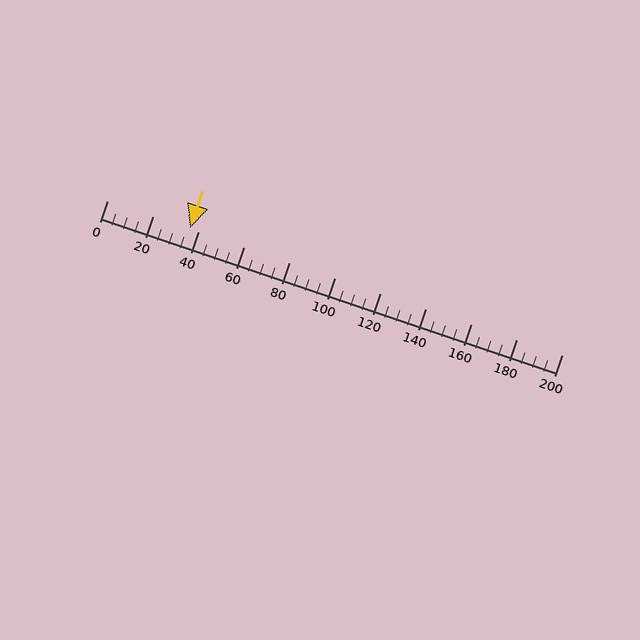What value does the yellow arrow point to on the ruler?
The yellow arrow points to approximately 36.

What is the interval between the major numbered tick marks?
The major tick marks are spaced 20 units apart.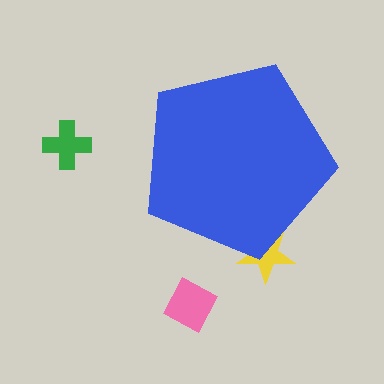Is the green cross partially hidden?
No, the green cross is fully visible.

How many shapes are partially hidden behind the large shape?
1 shape is partially hidden.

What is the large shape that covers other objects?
A blue pentagon.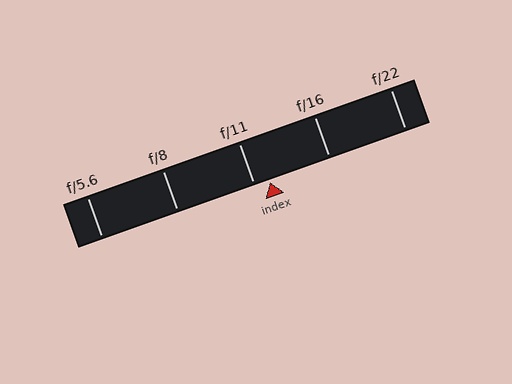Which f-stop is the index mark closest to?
The index mark is closest to f/11.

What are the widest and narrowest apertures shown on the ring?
The widest aperture shown is f/5.6 and the narrowest is f/22.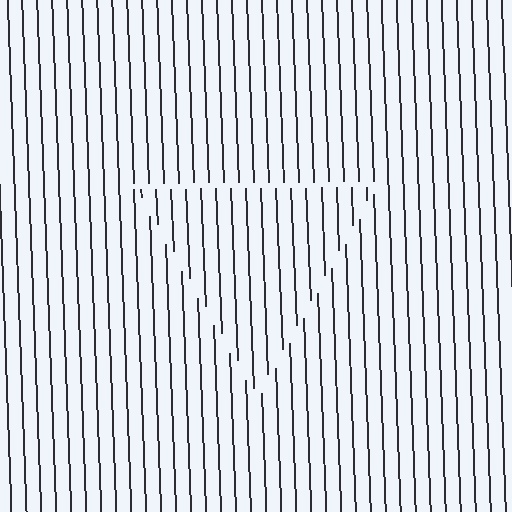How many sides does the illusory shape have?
3 sides — the line-ends trace a triangle.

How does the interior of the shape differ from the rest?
The interior of the shape contains the same grating, shifted by half a period — the contour is defined by the phase discontinuity where line-ends from the inner and outer gratings abut.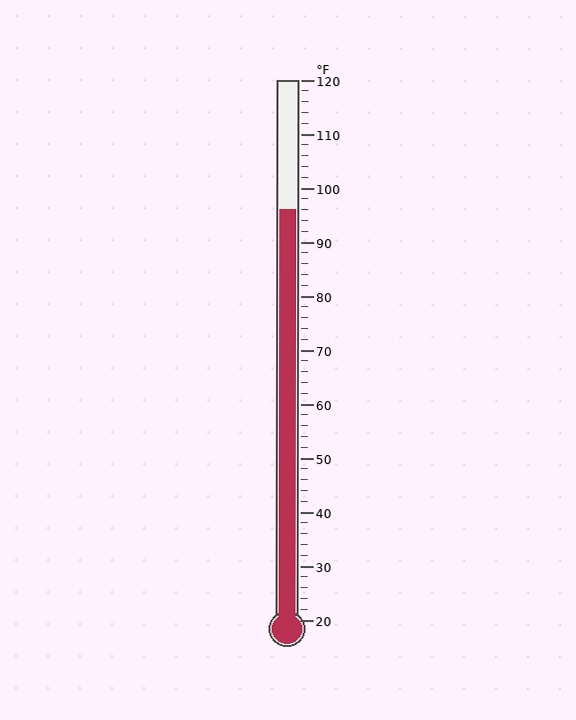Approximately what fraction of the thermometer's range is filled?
The thermometer is filled to approximately 75% of its range.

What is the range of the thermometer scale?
The thermometer scale ranges from 20°F to 120°F.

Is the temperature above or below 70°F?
The temperature is above 70°F.